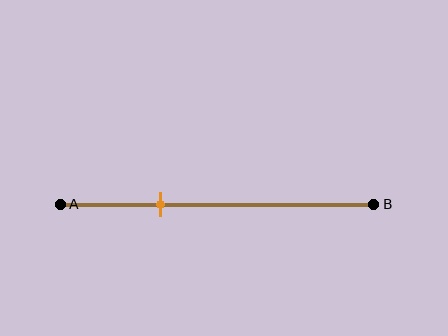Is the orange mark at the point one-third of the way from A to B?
Yes, the mark is approximately at the one-third point.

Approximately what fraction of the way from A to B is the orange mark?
The orange mark is approximately 30% of the way from A to B.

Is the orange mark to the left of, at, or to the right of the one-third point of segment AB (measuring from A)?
The orange mark is approximately at the one-third point of segment AB.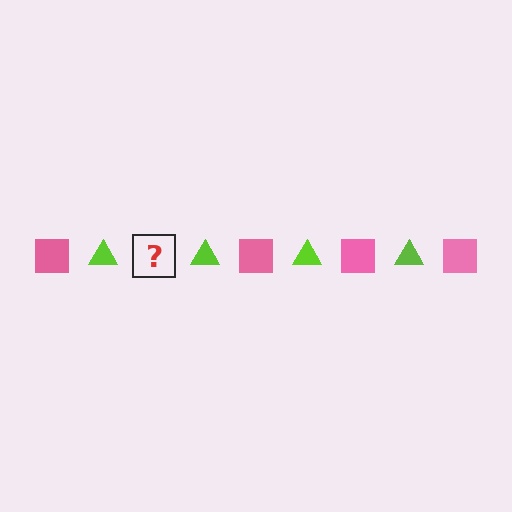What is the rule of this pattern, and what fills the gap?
The rule is that the pattern alternates between pink square and lime triangle. The gap should be filled with a pink square.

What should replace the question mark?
The question mark should be replaced with a pink square.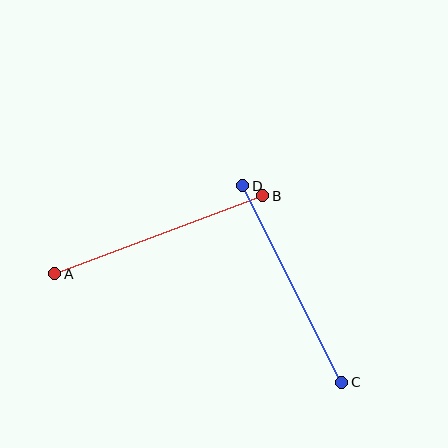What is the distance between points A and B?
The distance is approximately 222 pixels.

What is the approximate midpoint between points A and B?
The midpoint is at approximately (159, 235) pixels.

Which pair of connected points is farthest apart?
Points A and B are farthest apart.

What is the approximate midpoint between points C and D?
The midpoint is at approximately (292, 284) pixels.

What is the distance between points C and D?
The distance is approximately 220 pixels.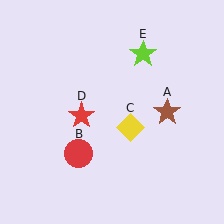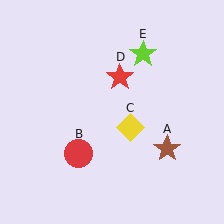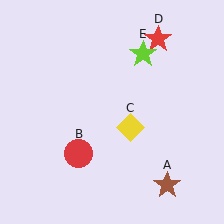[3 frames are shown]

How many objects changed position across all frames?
2 objects changed position: brown star (object A), red star (object D).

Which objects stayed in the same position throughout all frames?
Red circle (object B) and yellow diamond (object C) and lime star (object E) remained stationary.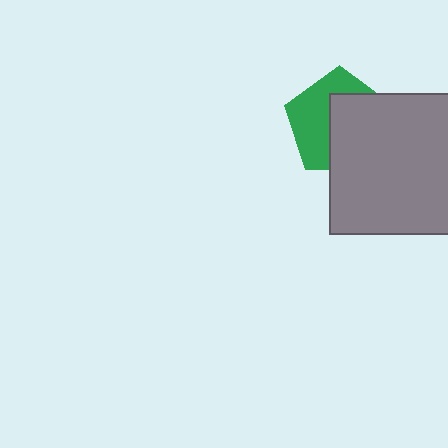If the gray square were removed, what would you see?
You would see the complete green pentagon.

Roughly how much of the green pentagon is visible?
About half of it is visible (roughly 48%).